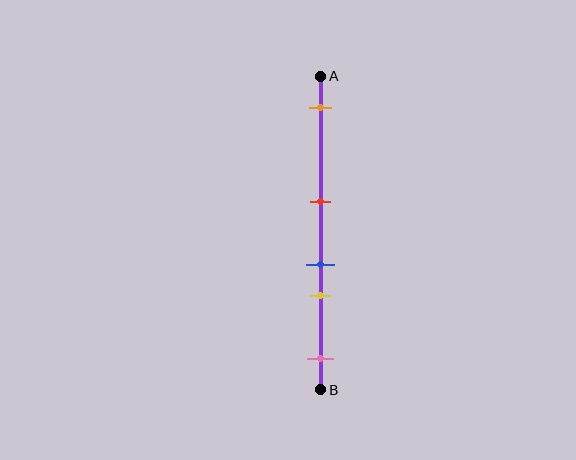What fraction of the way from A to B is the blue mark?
The blue mark is approximately 60% (0.6) of the way from A to B.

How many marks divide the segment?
There are 5 marks dividing the segment.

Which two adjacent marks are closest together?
The blue and yellow marks are the closest adjacent pair.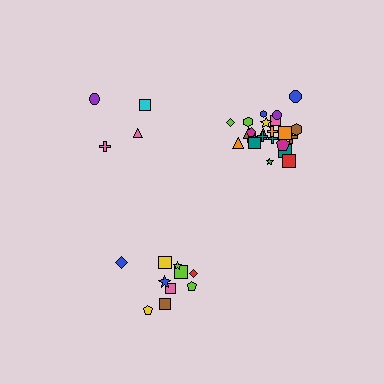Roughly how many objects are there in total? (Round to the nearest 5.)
Roughly 40 objects in total.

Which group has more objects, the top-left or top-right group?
The top-right group.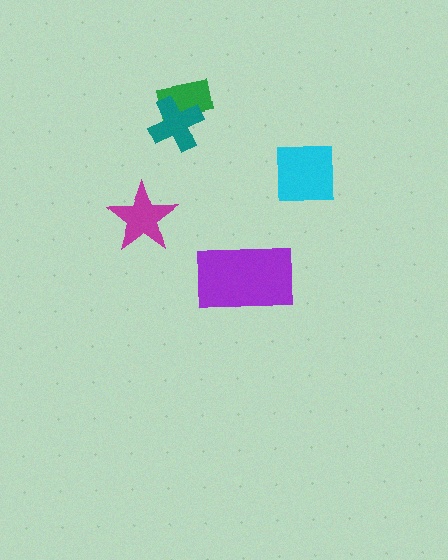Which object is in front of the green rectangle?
The teal cross is in front of the green rectangle.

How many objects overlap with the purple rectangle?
0 objects overlap with the purple rectangle.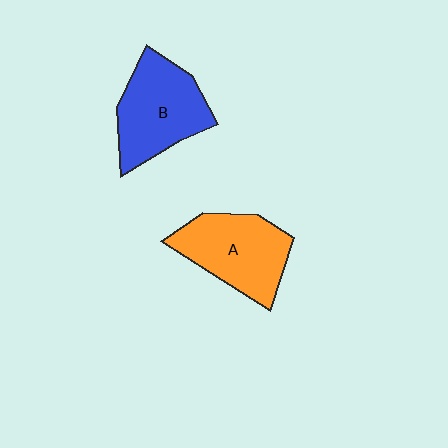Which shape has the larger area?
Shape B (blue).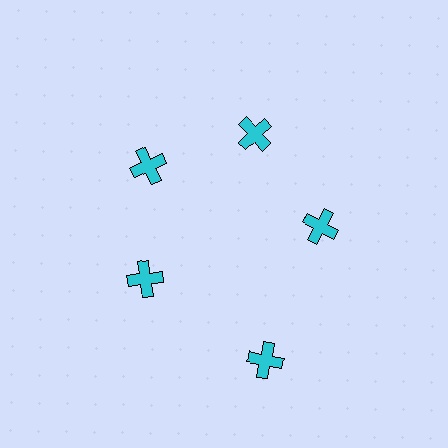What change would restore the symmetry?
The symmetry would be restored by moving it inward, back onto the ring so that all 5 crosses sit at equal angles and equal distance from the center.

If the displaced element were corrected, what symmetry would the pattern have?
It would have 5-fold rotational symmetry — the pattern would map onto itself every 72 degrees.